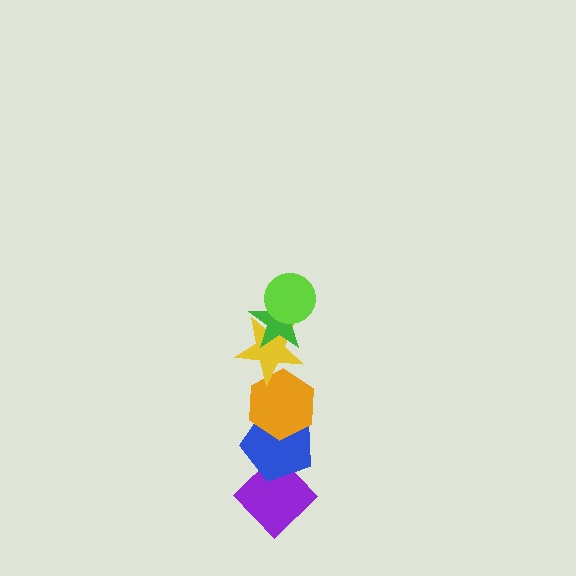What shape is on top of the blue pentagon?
The orange hexagon is on top of the blue pentagon.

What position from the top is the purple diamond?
The purple diamond is 6th from the top.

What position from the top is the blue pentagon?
The blue pentagon is 5th from the top.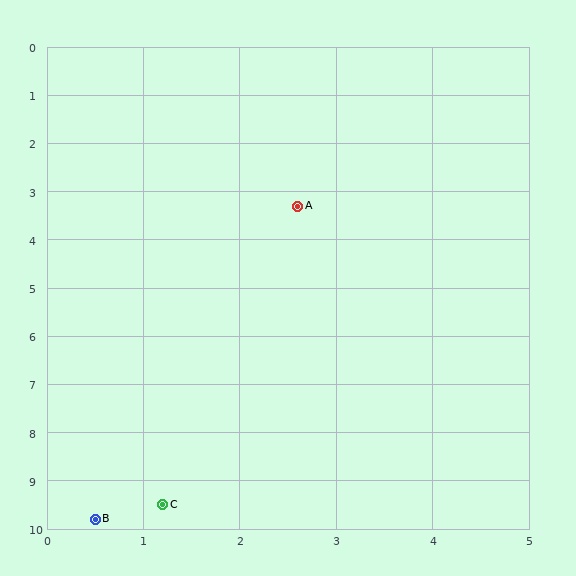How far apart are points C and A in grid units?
Points C and A are about 6.4 grid units apart.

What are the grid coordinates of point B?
Point B is at approximately (0.5, 9.8).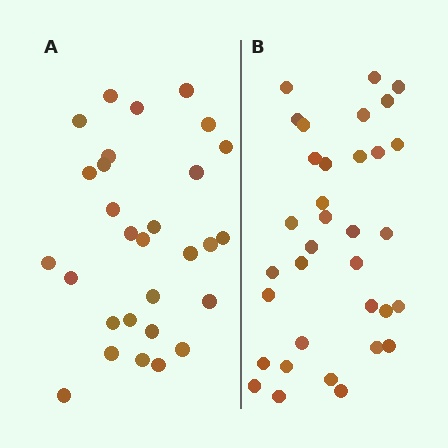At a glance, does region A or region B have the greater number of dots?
Region B (the right region) has more dots.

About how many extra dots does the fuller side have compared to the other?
Region B has about 5 more dots than region A.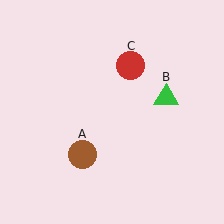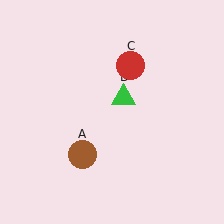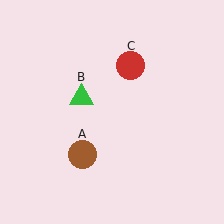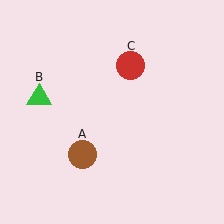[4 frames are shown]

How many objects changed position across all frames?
1 object changed position: green triangle (object B).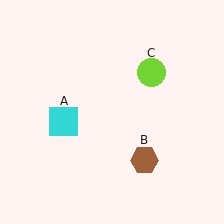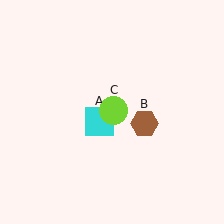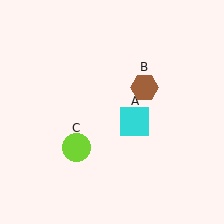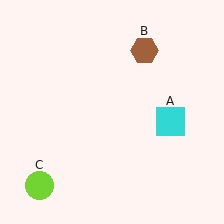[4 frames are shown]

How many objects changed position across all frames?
3 objects changed position: cyan square (object A), brown hexagon (object B), lime circle (object C).